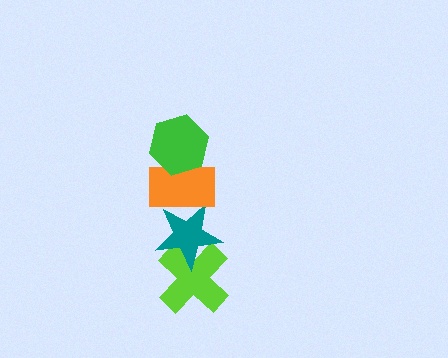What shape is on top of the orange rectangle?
The green hexagon is on top of the orange rectangle.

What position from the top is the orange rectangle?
The orange rectangle is 2nd from the top.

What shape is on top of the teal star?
The orange rectangle is on top of the teal star.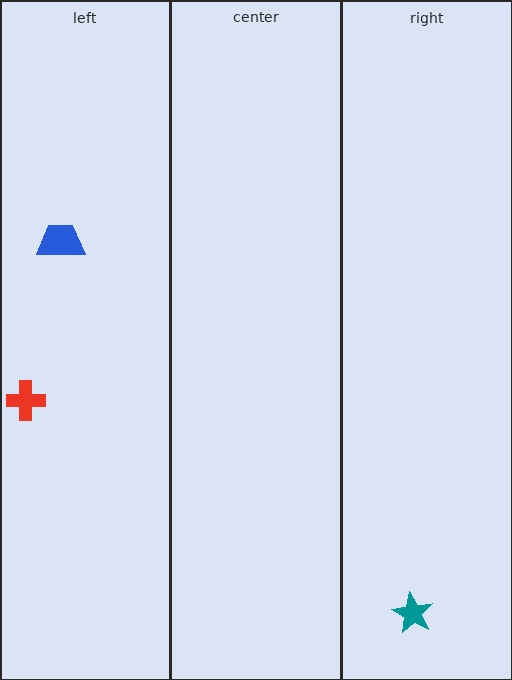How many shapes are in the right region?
1.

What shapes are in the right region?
The teal star.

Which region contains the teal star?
The right region.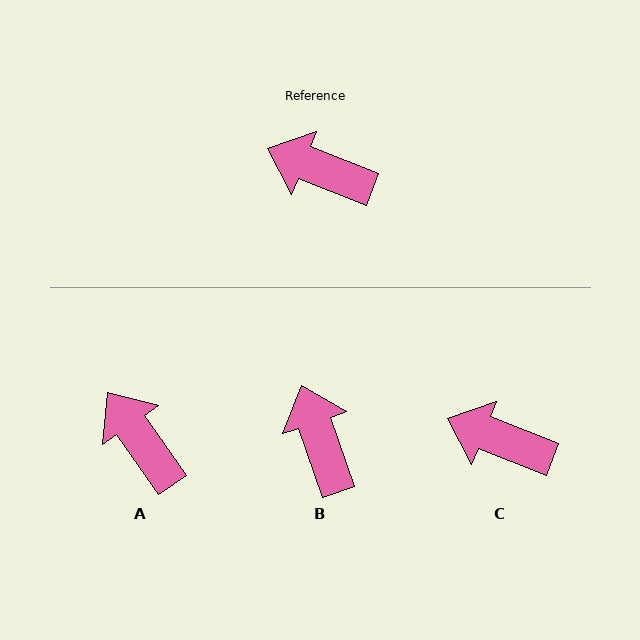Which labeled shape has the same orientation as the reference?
C.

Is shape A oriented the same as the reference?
No, it is off by about 34 degrees.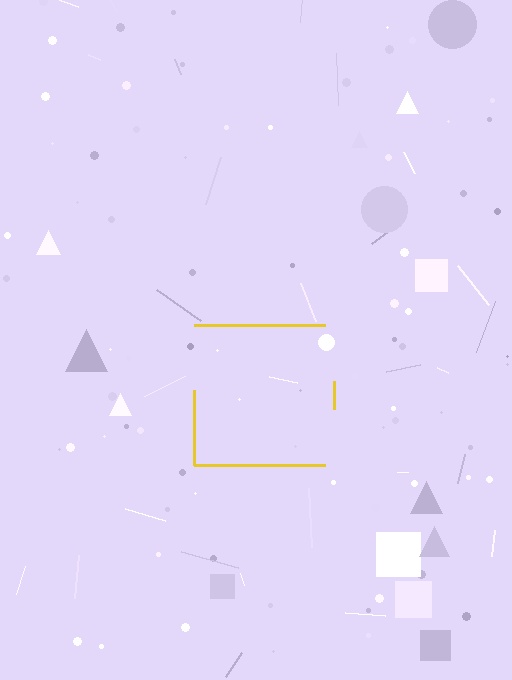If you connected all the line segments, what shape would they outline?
They would outline a square.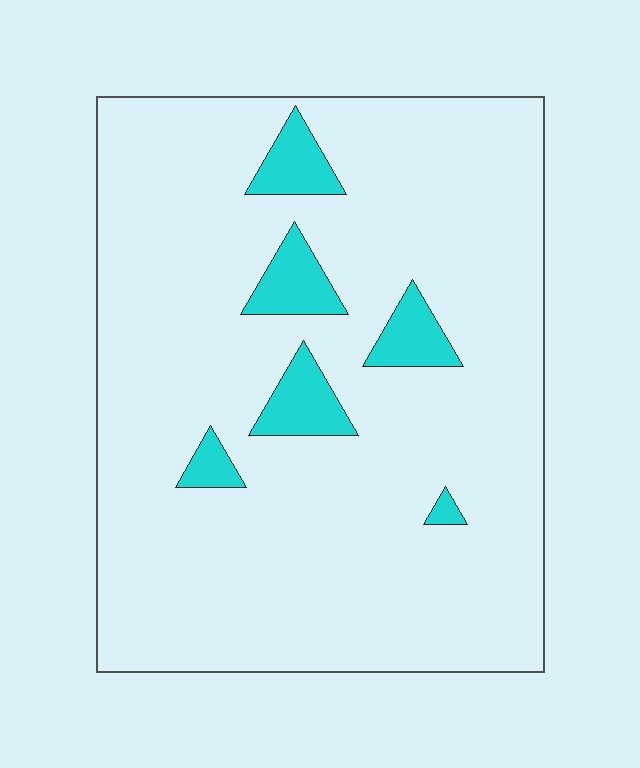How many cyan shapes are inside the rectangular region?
6.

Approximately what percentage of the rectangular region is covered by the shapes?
Approximately 10%.